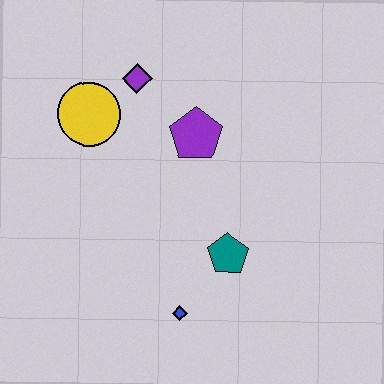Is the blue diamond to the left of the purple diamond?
No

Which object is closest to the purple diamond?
The yellow circle is closest to the purple diamond.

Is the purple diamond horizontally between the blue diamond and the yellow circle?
Yes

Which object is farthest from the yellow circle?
The blue diamond is farthest from the yellow circle.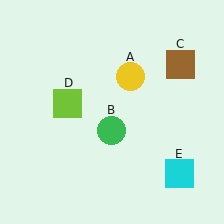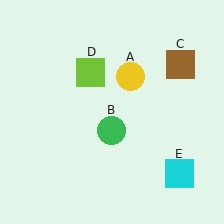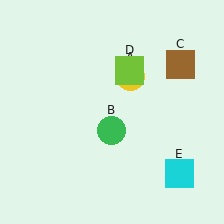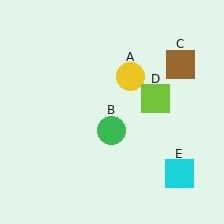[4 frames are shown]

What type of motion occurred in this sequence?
The lime square (object D) rotated clockwise around the center of the scene.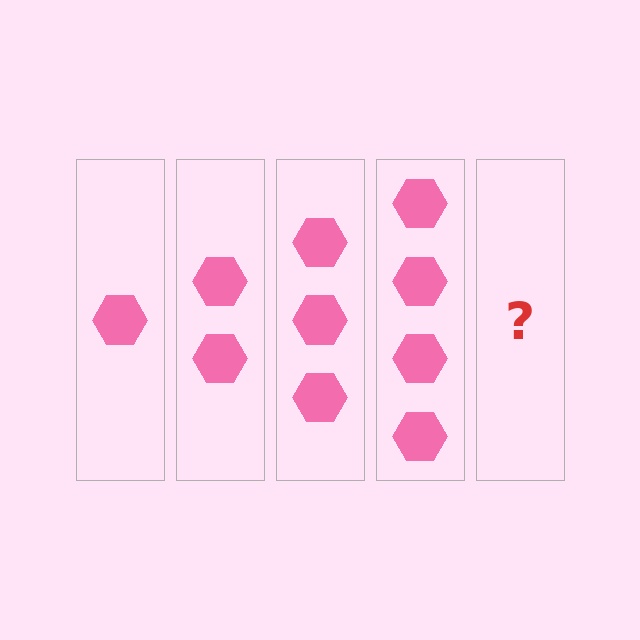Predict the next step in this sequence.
The next step is 5 hexagons.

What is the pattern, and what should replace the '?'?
The pattern is that each step adds one more hexagon. The '?' should be 5 hexagons.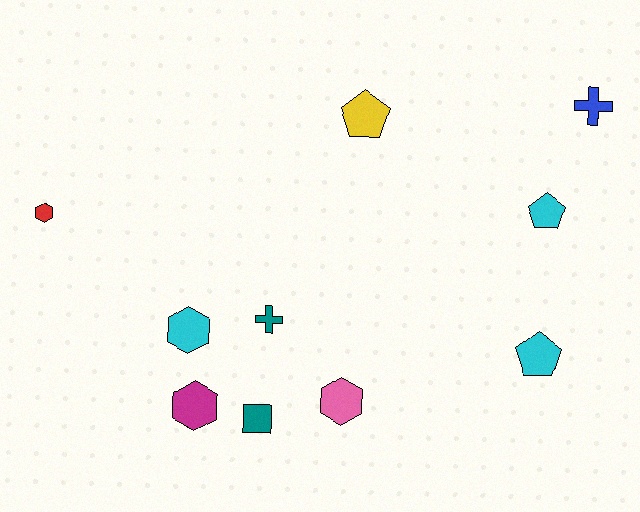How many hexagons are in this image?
There are 4 hexagons.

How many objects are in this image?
There are 10 objects.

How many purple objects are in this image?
There are no purple objects.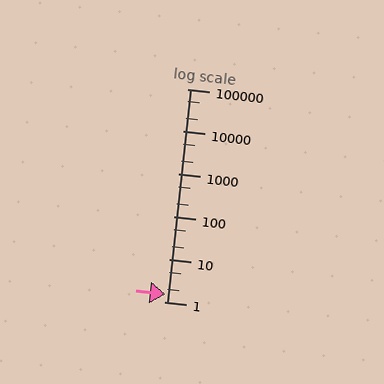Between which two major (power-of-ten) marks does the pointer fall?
The pointer is between 1 and 10.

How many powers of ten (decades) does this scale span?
The scale spans 5 decades, from 1 to 100000.